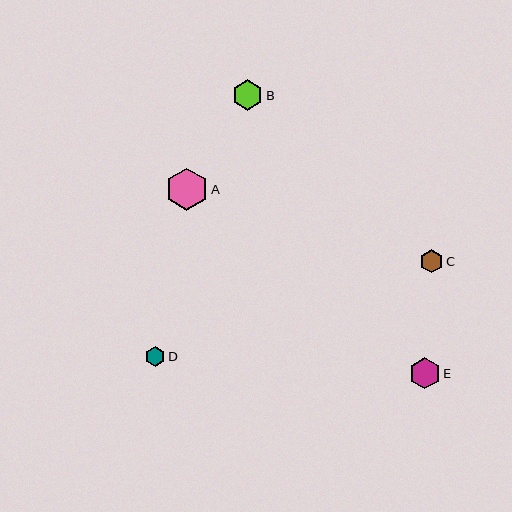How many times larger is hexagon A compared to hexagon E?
Hexagon A is approximately 1.3 times the size of hexagon E.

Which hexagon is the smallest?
Hexagon D is the smallest with a size of approximately 19 pixels.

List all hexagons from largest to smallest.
From largest to smallest: A, E, B, C, D.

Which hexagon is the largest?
Hexagon A is the largest with a size of approximately 42 pixels.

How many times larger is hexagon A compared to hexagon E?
Hexagon A is approximately 1.3 times the size of hexagon E.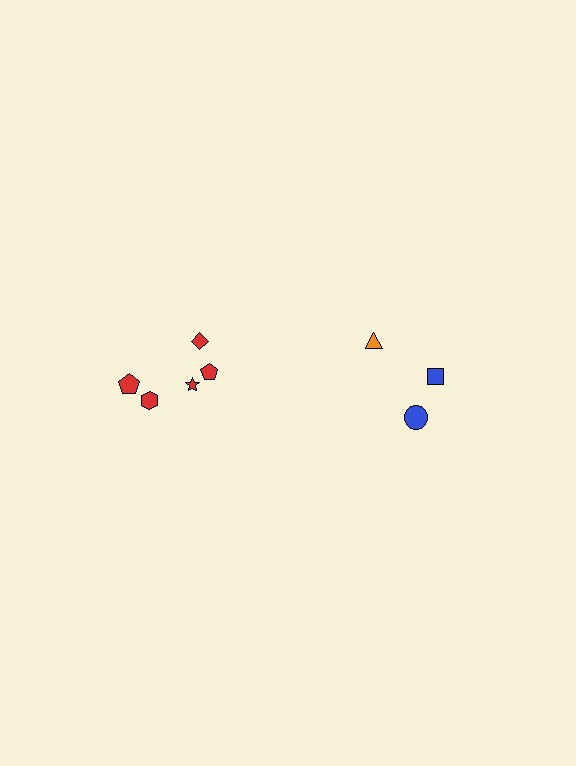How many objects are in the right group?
There are 3 objects.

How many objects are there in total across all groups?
There are 8 objects.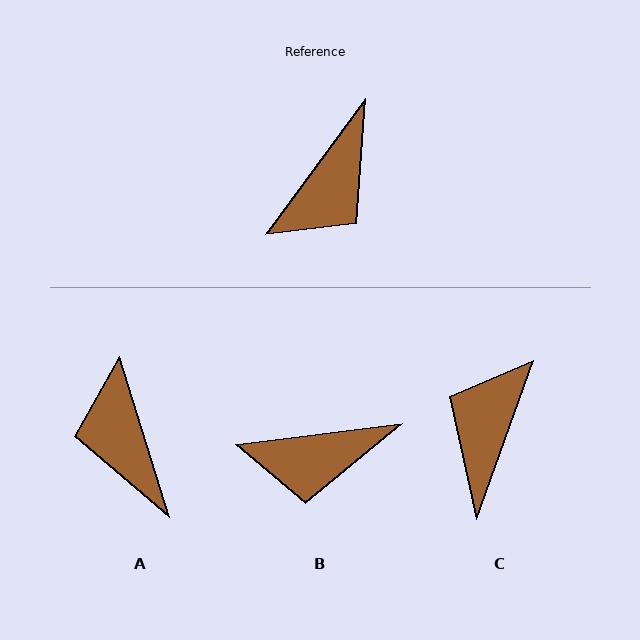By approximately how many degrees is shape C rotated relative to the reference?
Approximately 163 degrees clockwise.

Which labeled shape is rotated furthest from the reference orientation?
C, about 163 degrees away.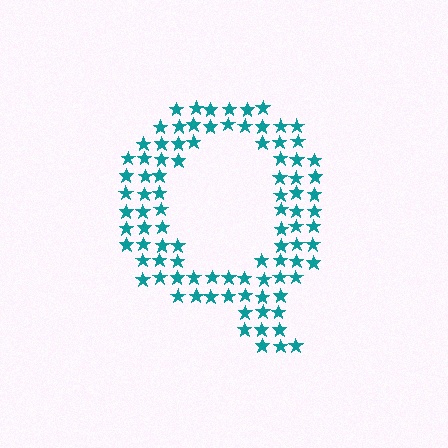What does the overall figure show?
The overall figure shows the letter Q.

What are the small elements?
The small elements are stars.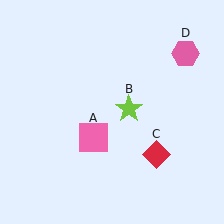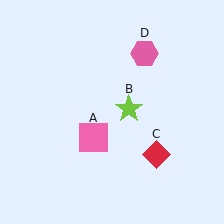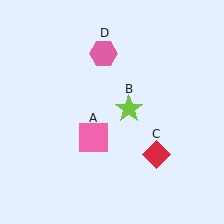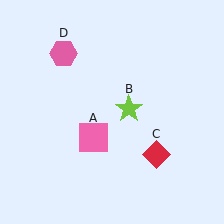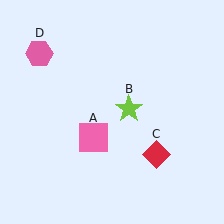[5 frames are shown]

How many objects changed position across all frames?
1 object changed position: pink hexagon (object D).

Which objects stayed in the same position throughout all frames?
Pink square (object A) and lime star (object B) and red diamond (object C) remained stationary.